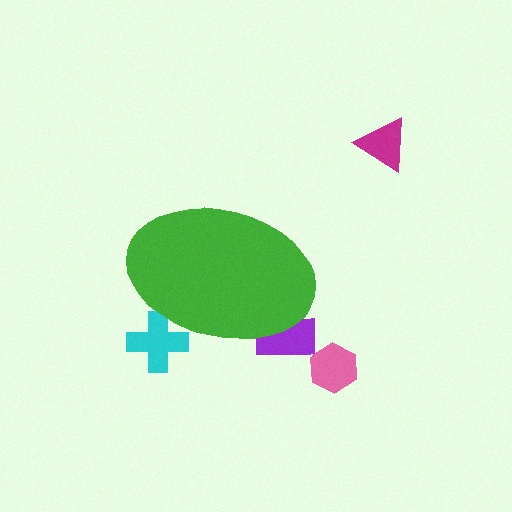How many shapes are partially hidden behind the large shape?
2 shapes are partially hidden.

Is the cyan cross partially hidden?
Yes, the cyan cross is partially hidden behind the green ellipse.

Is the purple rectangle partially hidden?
Yes, the purple rectangle is partially hidden behind the green ellipse.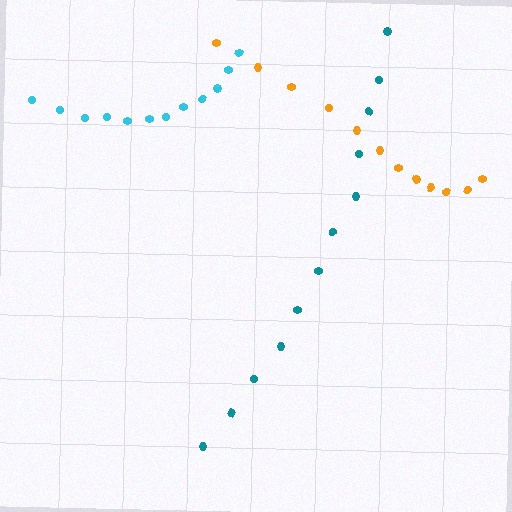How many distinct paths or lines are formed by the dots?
There are 3 distinct paths.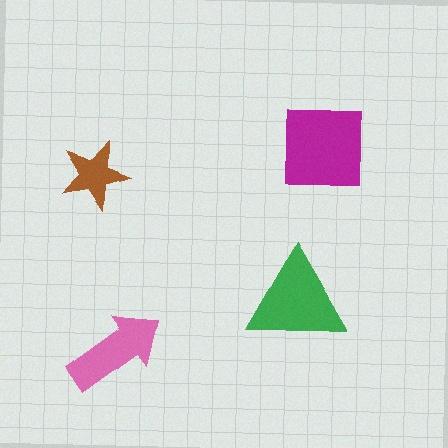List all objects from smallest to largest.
The brown star, the pink arrow, the green triangle, the magenta square.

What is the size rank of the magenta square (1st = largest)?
1st.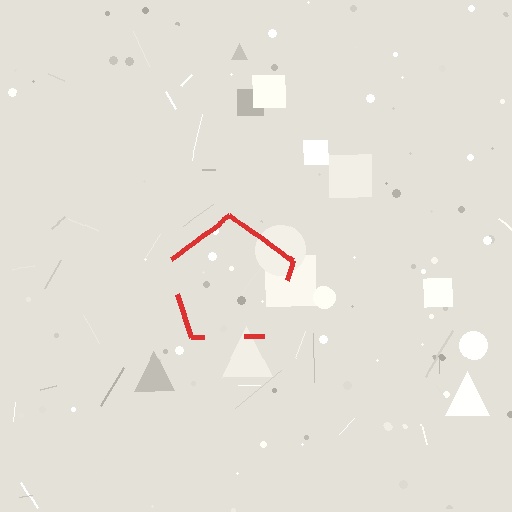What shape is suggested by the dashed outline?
The dashed outline suggests a pentagon.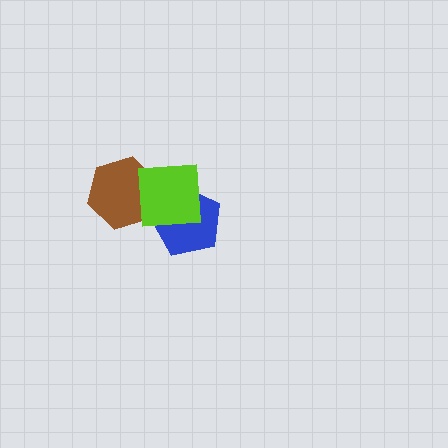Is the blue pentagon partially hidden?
Yes, it is partially covered by another shape.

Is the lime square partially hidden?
No, no other shape covers it.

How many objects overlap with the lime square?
2 objects overlap with the lime square.